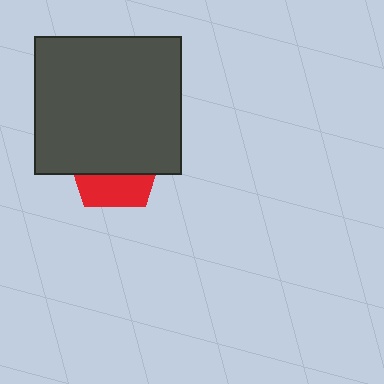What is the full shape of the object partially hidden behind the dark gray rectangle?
The partially hidden object is a red pentagon.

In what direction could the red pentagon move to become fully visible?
The red pentagon could move down. That would shift it out from behind the dark gray rectangle entirely.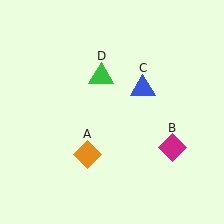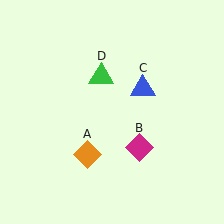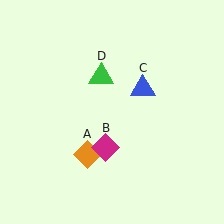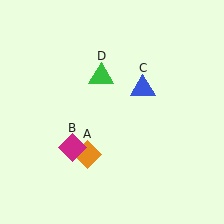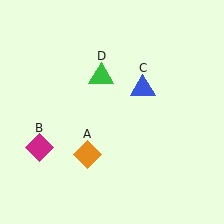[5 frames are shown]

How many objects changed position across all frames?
1 object changed position: magenta diamond (object B).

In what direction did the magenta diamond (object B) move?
The magenta diamond (object B) moved left.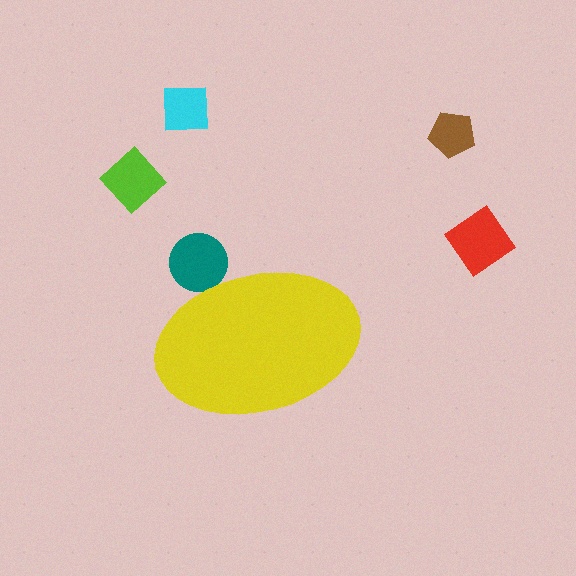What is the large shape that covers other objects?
A yellow ellipse.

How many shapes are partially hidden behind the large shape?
1 shape is partially hidden.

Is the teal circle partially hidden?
Yes, the teal circle is partially hidden behind the yellow ellipse.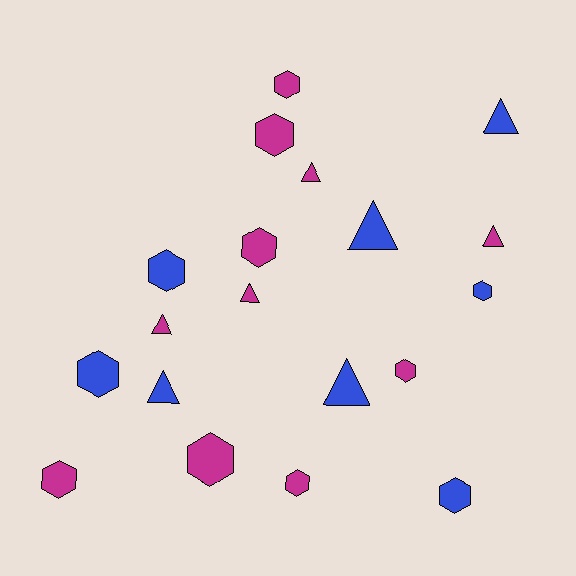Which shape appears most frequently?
Hexagon, with 11 objects.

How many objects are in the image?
There are 19 objects.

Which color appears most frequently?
Magenta, with 11 objects.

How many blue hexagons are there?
There are 4 blue hexagons.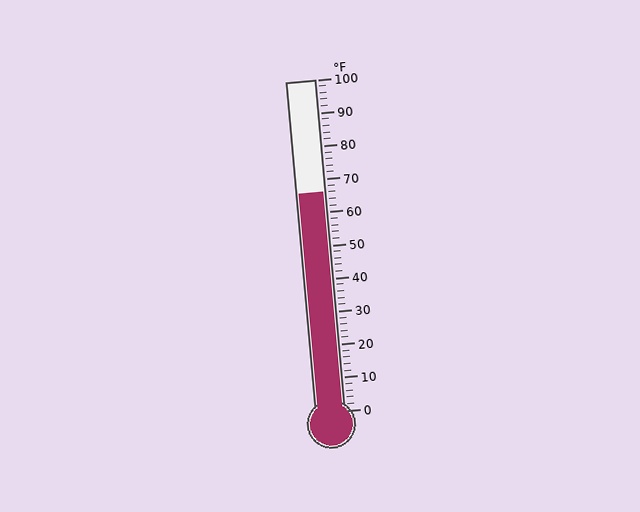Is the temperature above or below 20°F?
The temperature is above 20°F.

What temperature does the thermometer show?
The thermometer shows approximately 66°F.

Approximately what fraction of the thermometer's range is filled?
The thermometer is filled to approximately 65% of its range.